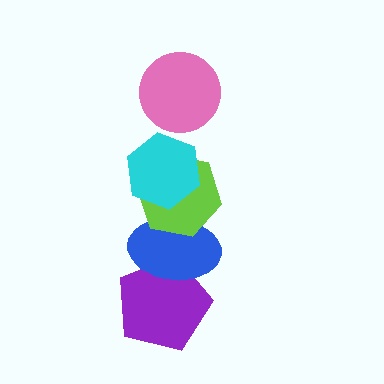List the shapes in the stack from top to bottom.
From top to bottom: the pink circle, the cyan hexagon, the lime hexagon, the blue ellipse, the purple pentagon.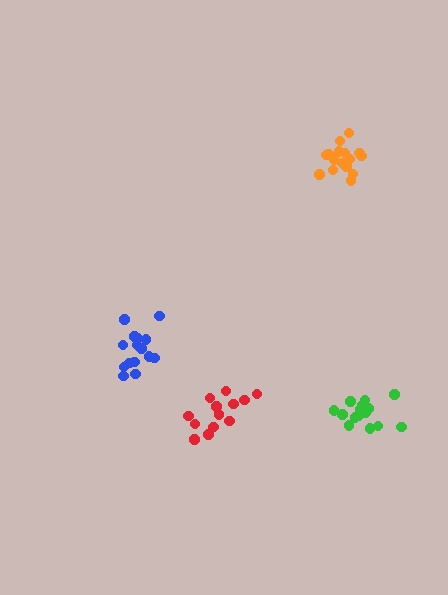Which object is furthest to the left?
The blue cluster is leftmost.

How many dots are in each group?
Group 1: 15 dots, Group 2: 13 dots, Group 3: 15 dots, Group 4: 16 dots (59 total).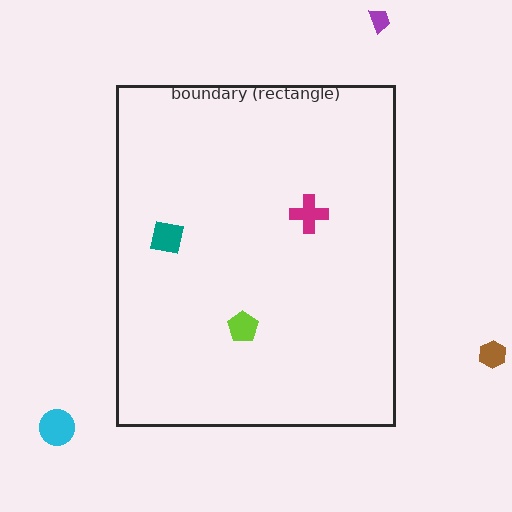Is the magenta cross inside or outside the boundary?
Inside.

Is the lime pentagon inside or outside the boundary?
Inside.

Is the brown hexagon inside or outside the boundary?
Outside.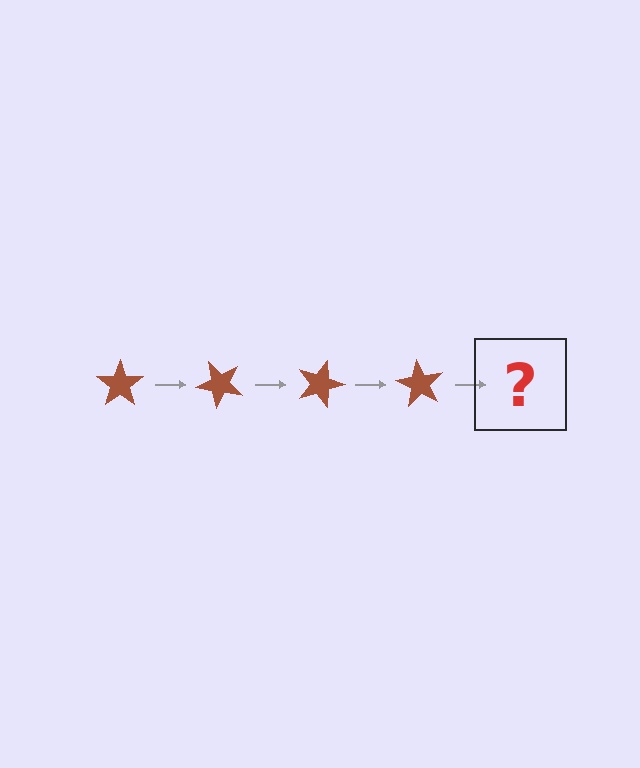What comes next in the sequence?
The next element should be a brown star rotated 180 degrees.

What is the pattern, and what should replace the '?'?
The pattern is that the star rotates 45 degrees each step. The '?' should be a brown star rotated 180 degrees.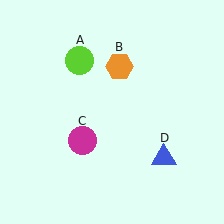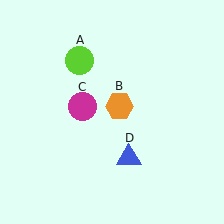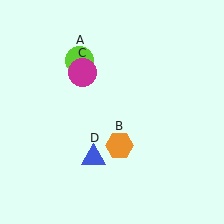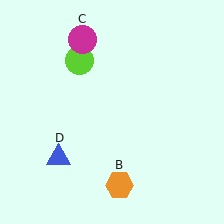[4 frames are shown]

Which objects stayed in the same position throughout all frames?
Lime circle (object A) remained stationary.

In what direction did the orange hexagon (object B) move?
The orange hexagon (object B) moved down.